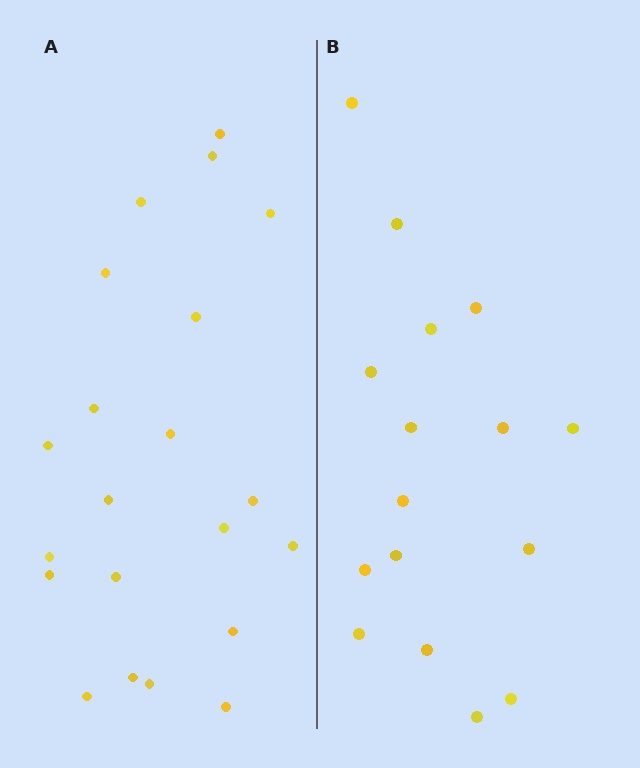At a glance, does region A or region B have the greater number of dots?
Region A (the left region) has more dots.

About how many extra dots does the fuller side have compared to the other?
Region A has about 5 more dots than region B.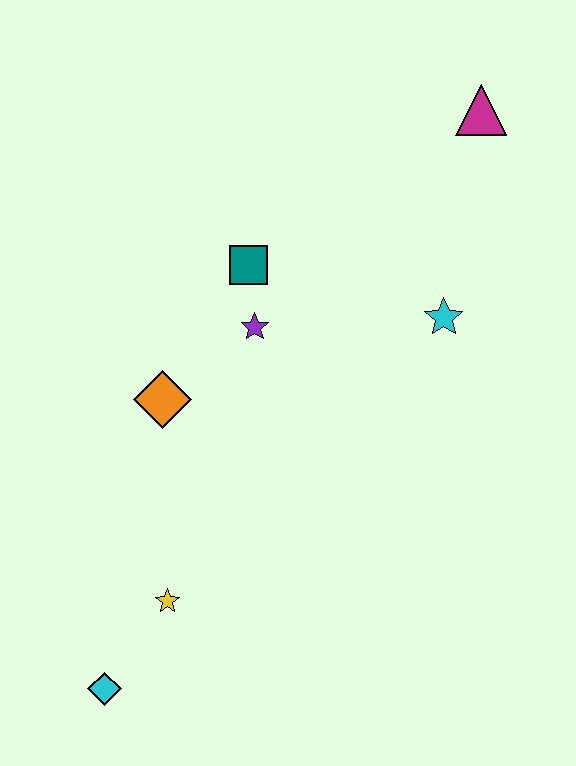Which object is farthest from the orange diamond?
The magenta triangle is farthest from the orange diamond.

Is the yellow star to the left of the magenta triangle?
Yes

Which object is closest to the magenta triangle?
The cyan star is closest to the magenta triangle.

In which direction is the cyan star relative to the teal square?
The cyan star is to the right of the teal square.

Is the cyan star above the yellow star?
Yes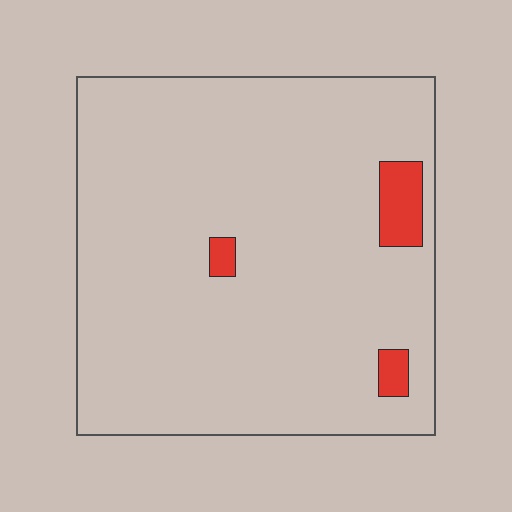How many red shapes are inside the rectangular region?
3.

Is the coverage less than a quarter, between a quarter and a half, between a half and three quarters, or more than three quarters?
Less than a quarter.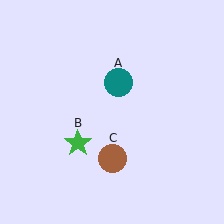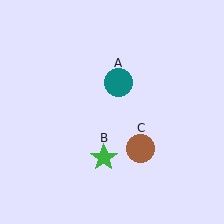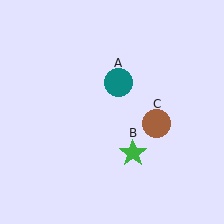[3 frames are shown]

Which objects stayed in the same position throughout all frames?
Teal circle (object A) remained stationary.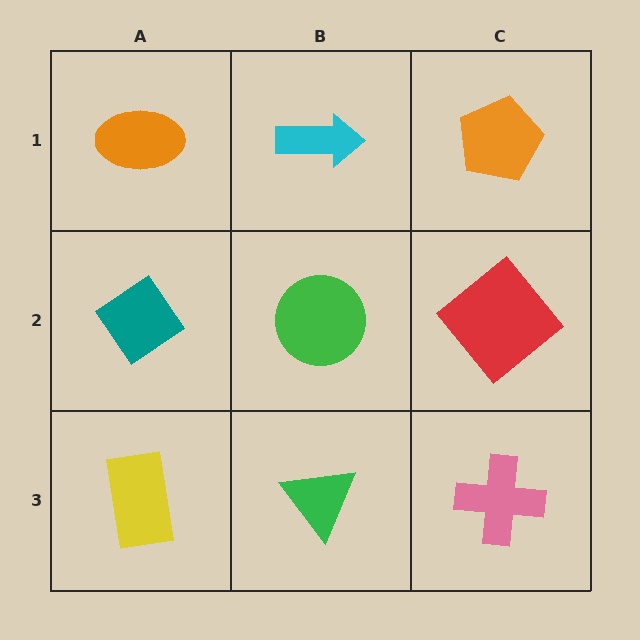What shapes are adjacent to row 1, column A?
A teal diamond (row 2, column A), a cyan arrow (row 1, column B).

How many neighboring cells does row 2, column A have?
3.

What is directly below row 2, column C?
A pink cross.